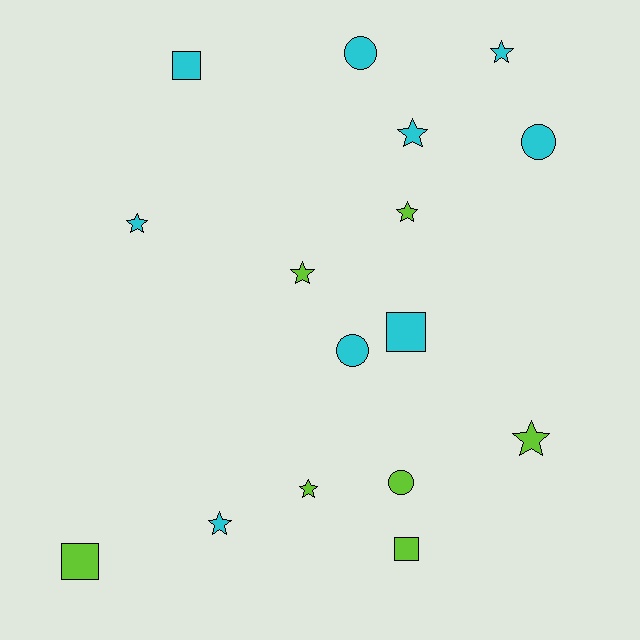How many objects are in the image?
There are 16 objects.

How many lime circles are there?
There is 1 lime circle.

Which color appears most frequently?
Cyan, with 9 objects.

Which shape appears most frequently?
Star, with 8 objects.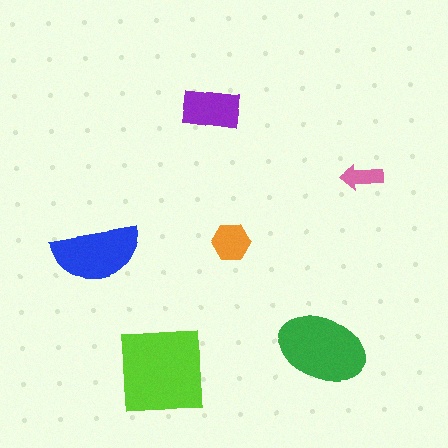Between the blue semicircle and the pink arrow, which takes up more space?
The blue semicircle.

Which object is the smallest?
The pink arrow.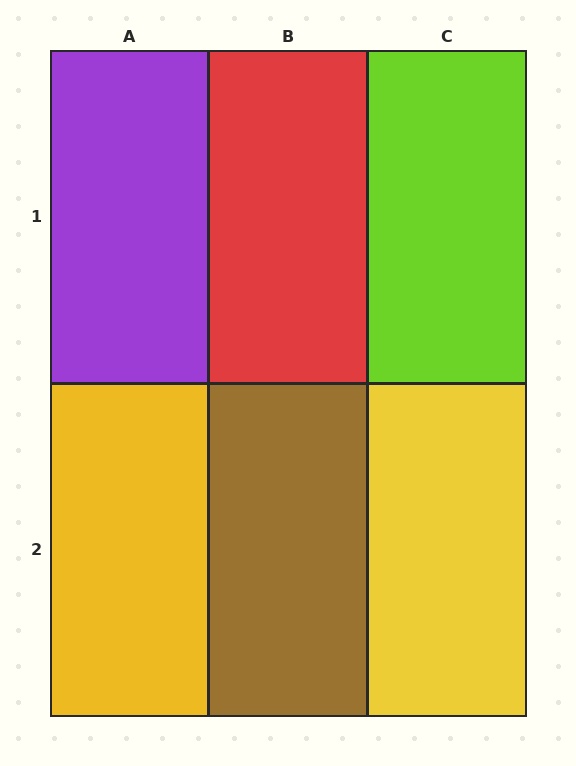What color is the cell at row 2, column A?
Yellow.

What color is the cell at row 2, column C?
Yellow.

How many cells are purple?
1 cell is purple.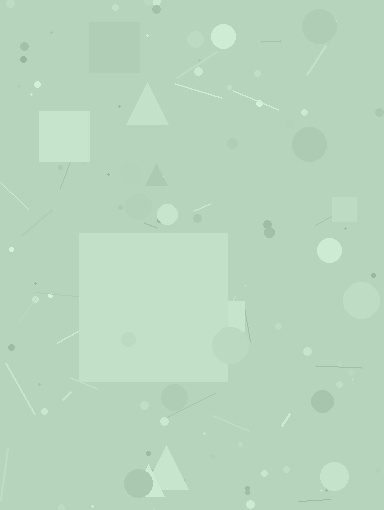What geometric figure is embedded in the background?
A square is embedded in the background.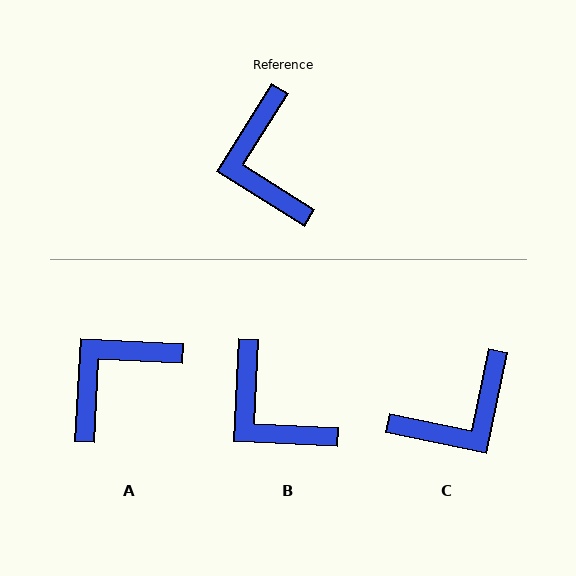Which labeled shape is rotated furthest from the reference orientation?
C, about 110 degrees away.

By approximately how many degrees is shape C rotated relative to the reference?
Approximately 110 degrees counter-clockwise.